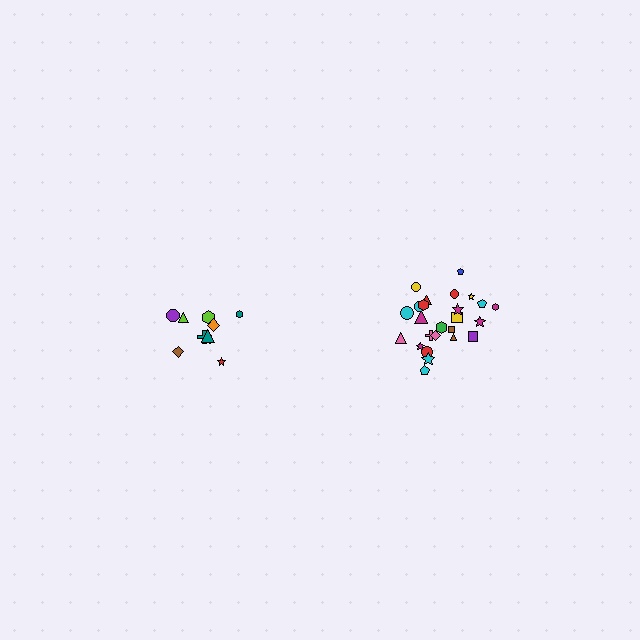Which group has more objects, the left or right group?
The right group.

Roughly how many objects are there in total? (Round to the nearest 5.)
Roughly 35 objects in total.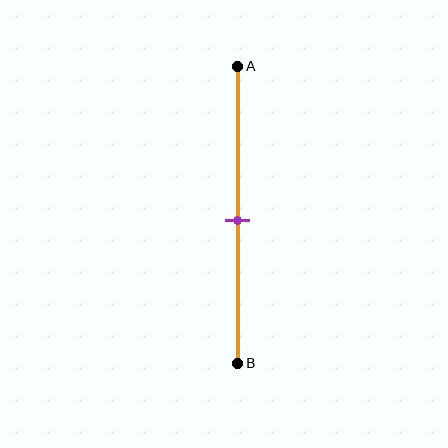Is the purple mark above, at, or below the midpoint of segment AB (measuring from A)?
The purple mark is approximately at the midpoint of segment AB.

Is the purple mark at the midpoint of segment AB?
Yes, the mark is approximately at the midpoint.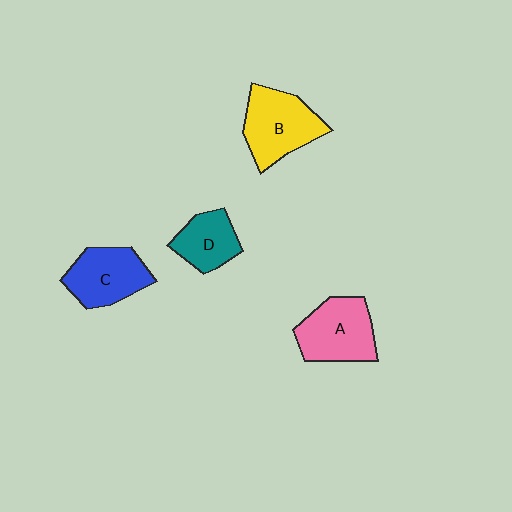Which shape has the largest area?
Shape B (yellow).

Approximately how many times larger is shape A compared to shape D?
Approximately 1.5 times.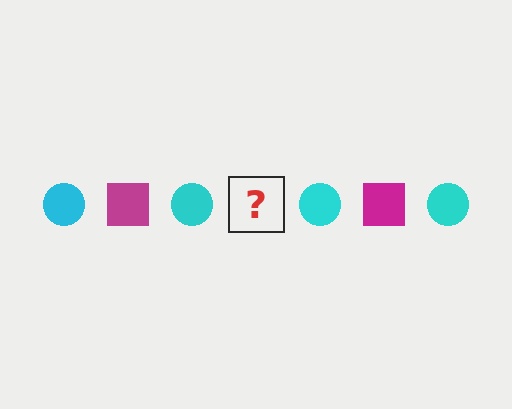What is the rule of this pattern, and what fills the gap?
The rule is that the pattern alternates between cyan circle and magenta square. The gap should be filled with a magenta square.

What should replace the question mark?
The question mark should be replaced with a magenta square.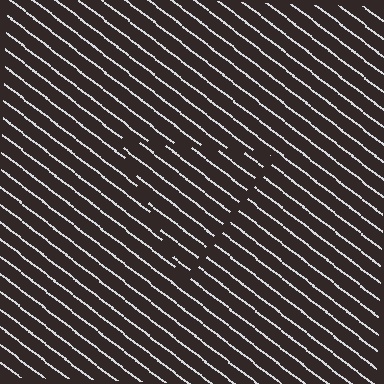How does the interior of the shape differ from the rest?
The interior of the shape contains the same grating, shifted by half a period — the contour is defined by the phase discontinuity where line-ends from the inner and outer gratings abut.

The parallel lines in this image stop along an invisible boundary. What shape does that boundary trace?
An illusory triangle. The interior of the shape contains the same grating, shifted by half a period — the contour is defined by the phase discontinuity where line-ends from the inner and outer gratings abut.